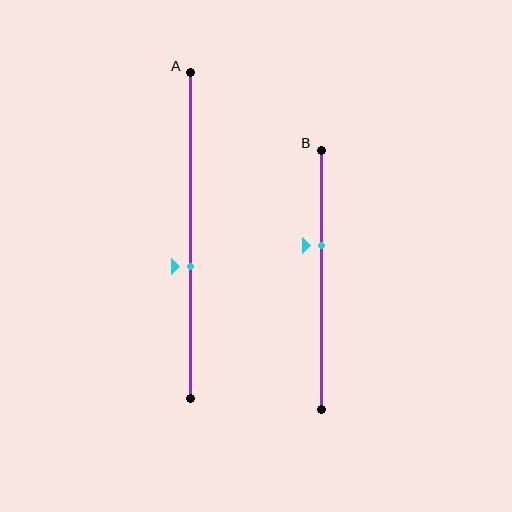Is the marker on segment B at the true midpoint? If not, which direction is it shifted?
No, the marker on segment B is shifted upward by about 13% of the segment length.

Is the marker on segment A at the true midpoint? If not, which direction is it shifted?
No, the marker on segment A is shifted downward by about 10% of the segment length.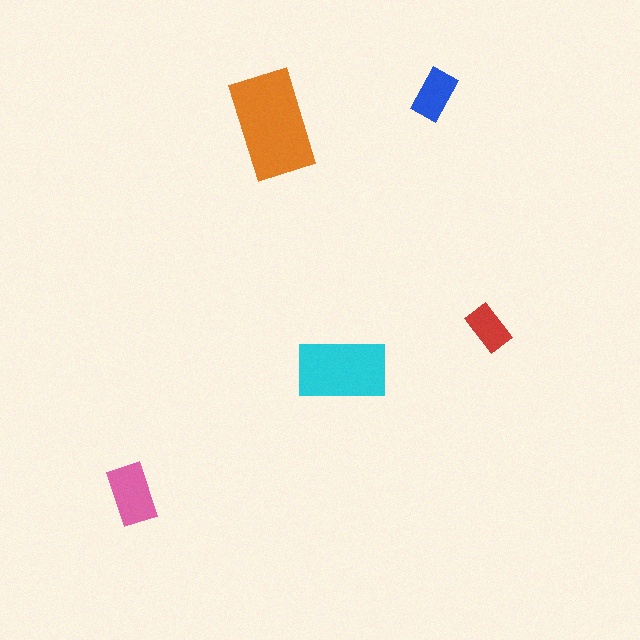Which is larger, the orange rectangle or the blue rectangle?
The orange one.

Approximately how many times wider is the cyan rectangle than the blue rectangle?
About 2 times wider.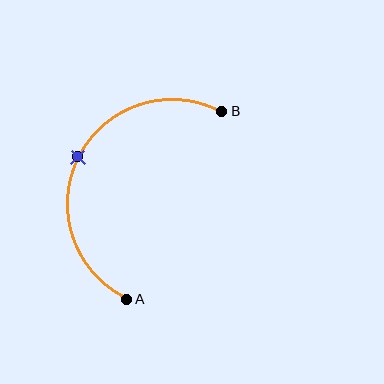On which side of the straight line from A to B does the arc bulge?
The arc bulges to the left of the straight line connecting A and B.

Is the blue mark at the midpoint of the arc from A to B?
Yes. The blue mark lies on the arc at equal arc-length from both A and B — it is the arc midpoint.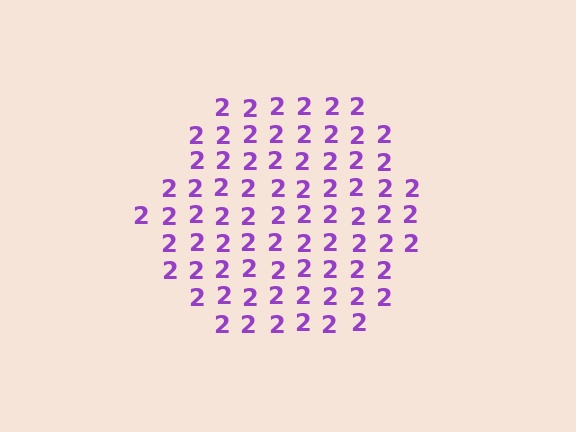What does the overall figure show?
The overall figure shows a hexagon.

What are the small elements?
The small elements are digit 2's.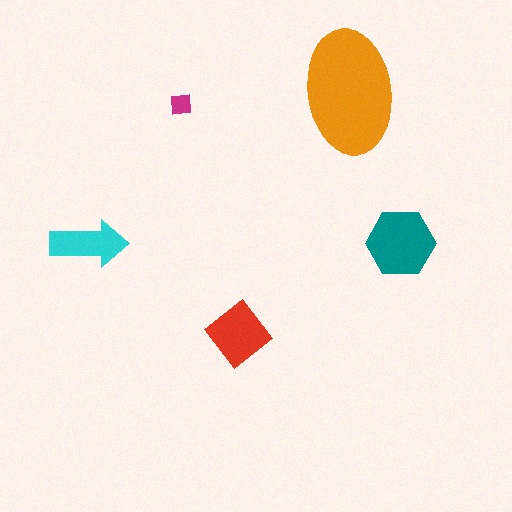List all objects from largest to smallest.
The orange ellipse, the teal hexagon, the red diamond, the cyan arrow, the magenta square.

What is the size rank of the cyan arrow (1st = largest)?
4th.